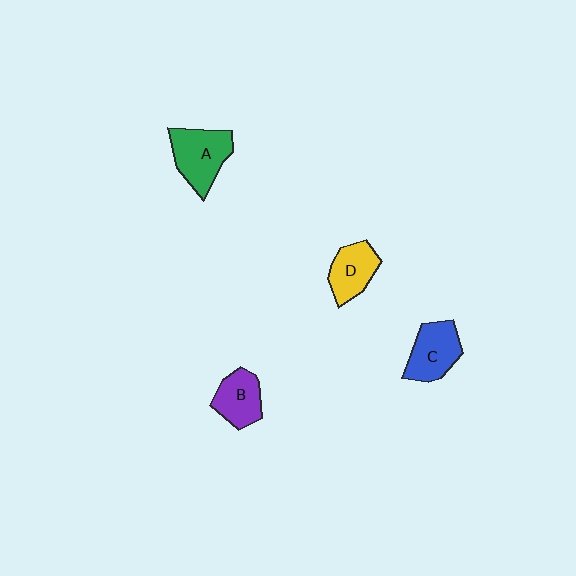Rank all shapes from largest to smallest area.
From largest to smallest: A (green), C (blue), D (yellow), B (purple).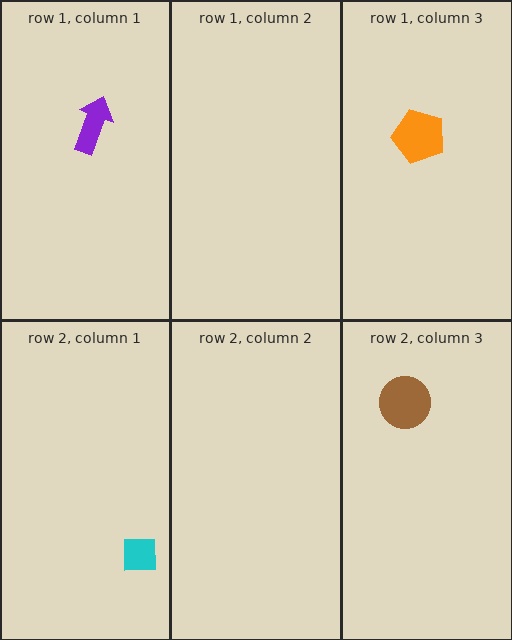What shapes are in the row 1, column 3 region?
The orange pentagon.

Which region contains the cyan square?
The row 2, column 1 region.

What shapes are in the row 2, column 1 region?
The cyan square.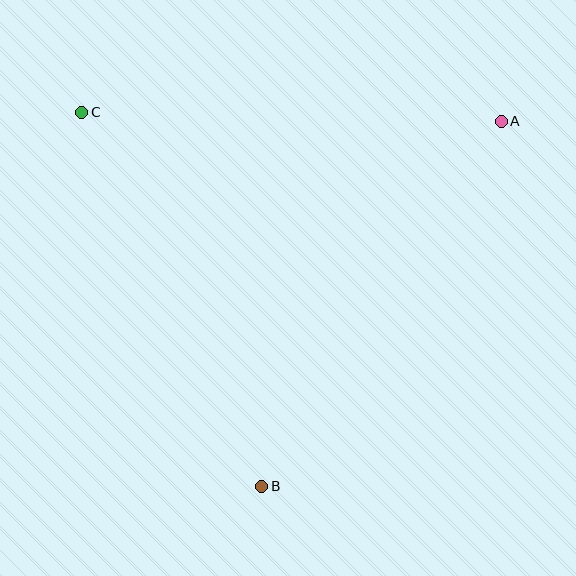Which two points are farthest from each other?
Points A and B are farthest from each other.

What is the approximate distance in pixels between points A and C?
The distance between A and C is approximately 420 pixels.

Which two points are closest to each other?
Points B and C are closest to each other.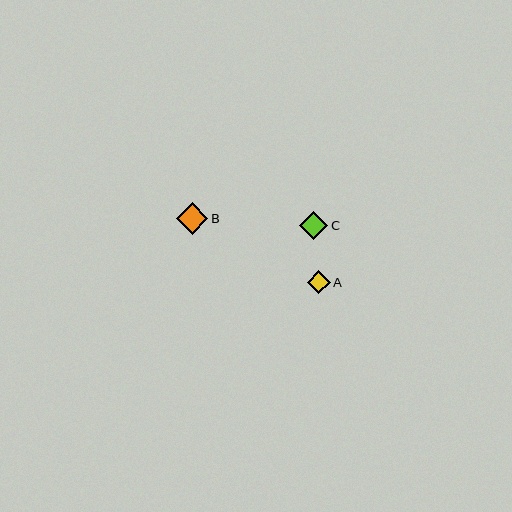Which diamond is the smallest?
Diamond A is the smallest with a size of approximately 23 pixels.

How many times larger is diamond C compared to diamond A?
Diamond C is approximately 1.2 times the size of diamond A.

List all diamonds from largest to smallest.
From largest to smallest: B, C, A.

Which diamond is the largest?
Diamond B is the largest with a size of approximately 31 pixels.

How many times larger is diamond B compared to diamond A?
Diamond B is approximately 1.4 times the size of diamond A.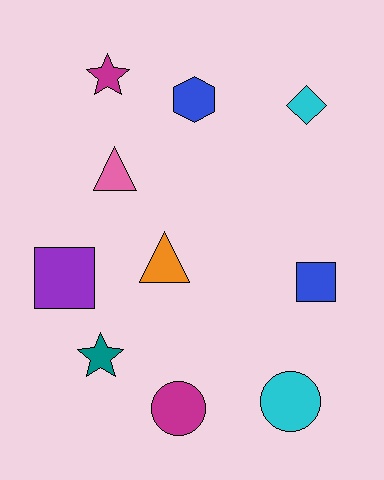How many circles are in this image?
There are 2 circles.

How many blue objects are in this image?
There are 2 blue objects.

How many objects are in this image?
There are 10 objects.